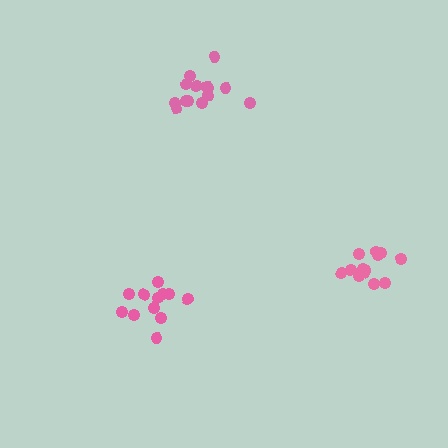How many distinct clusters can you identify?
There are 3 distinct clusters.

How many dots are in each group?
Group 1: 13 dots, Group 2: 12 dots, Group 3: 14 dots (39 total).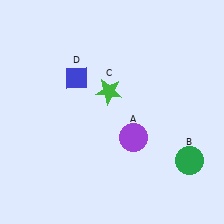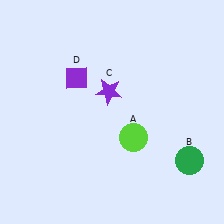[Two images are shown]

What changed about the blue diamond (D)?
In Image 1, D is blue. In Image 2, it changed to purple.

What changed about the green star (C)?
In Image 1, C is green. In Image 2, it changed to purple.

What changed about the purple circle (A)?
In Image 1, A is purple. In Image 2, it changed to lime.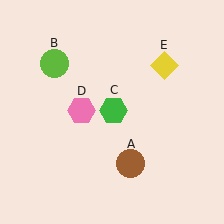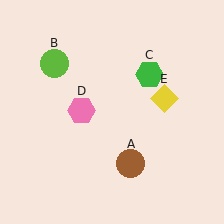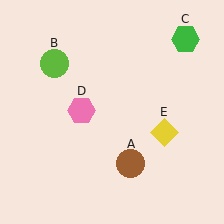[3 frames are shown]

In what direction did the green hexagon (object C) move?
The green hexagon (object C) moved up and to the right.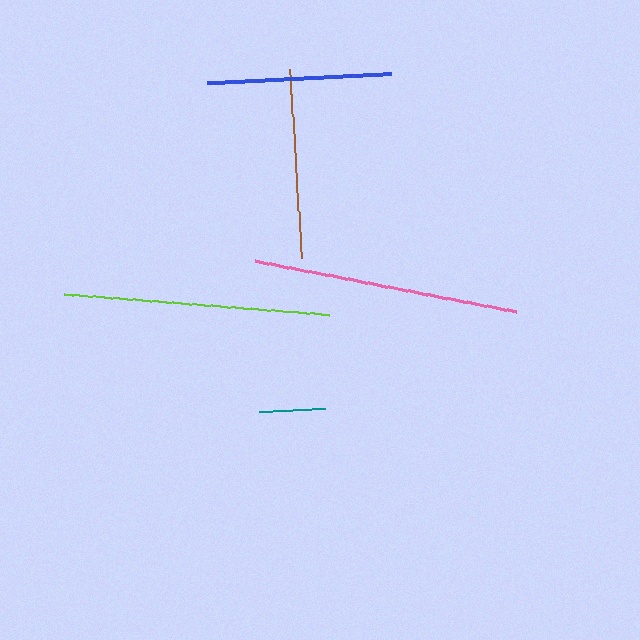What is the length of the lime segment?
The lime segment is approximately 265 pixels long.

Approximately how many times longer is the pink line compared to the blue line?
The pink line is approximately 1.4 times the length of the blue line.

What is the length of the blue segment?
The blue segment is approximately 184 pixels long.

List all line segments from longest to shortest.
From longest to shortest: pink, lime, brown, blue, teal.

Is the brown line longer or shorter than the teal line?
The brown line is longer than the teal line.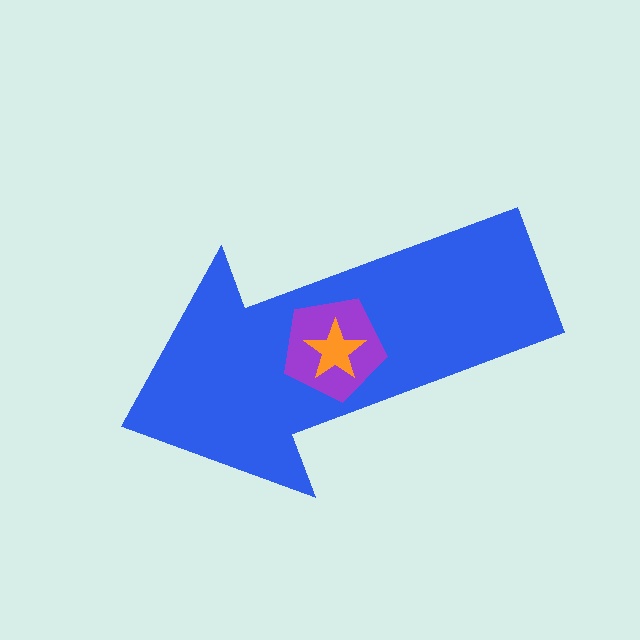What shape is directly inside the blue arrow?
The purple pentagon.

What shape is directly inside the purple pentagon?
The orange star.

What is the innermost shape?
The orange star.